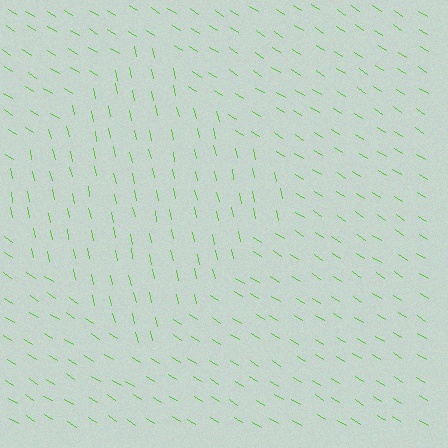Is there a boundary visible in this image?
Yes, there is a texture boundary formed by a change in line orientation.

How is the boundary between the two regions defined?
The boundary is defined purely by a change in line orientation (approximately 45 degrees difference). All lines are the same color and thickness.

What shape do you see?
I see a diamond.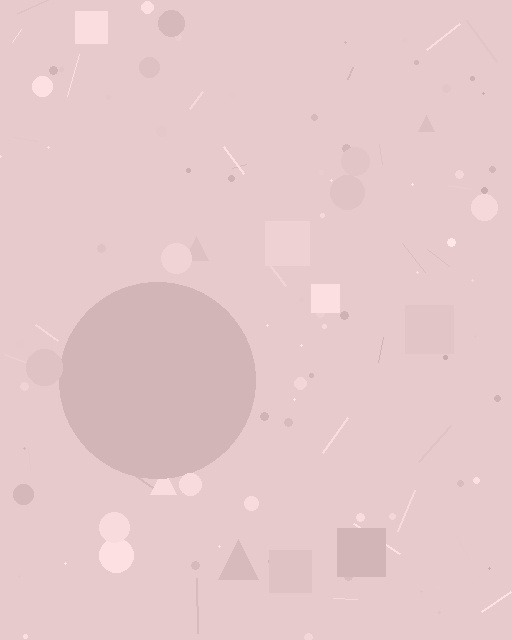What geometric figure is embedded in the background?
A circle is embedded in the background.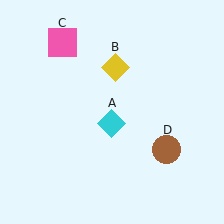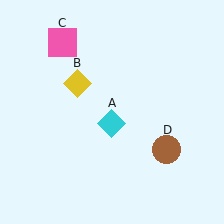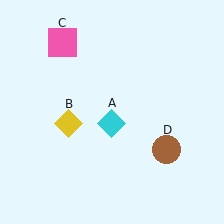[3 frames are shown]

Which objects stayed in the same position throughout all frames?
Cyan diamond (object A) and pink square (object C) and brown circle (object D) remained stationary.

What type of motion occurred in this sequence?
The yellow diamond (object B) rotated counterclockwise around the center of the scene.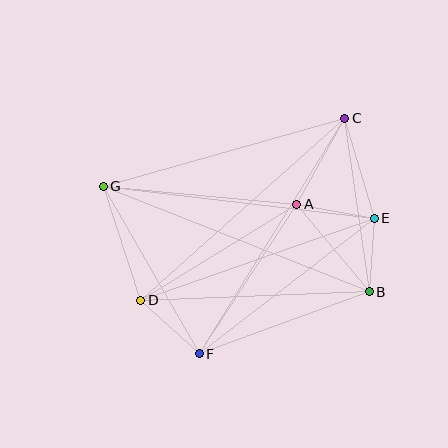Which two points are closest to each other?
Points B and E are closest to each other.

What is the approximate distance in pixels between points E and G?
The distance between E and G is approximately 273 pixels.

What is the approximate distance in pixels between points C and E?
The distance between C and E is approximately 104 pixels.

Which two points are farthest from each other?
Points B and G are farthest from each other.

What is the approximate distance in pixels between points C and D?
The distance between C and D is approximately 273 pixels.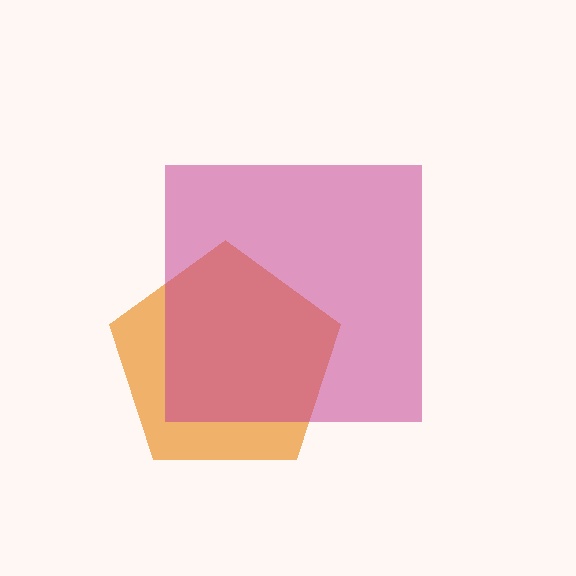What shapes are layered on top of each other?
The layered shapes are: an orange pentagon, a magenta square.